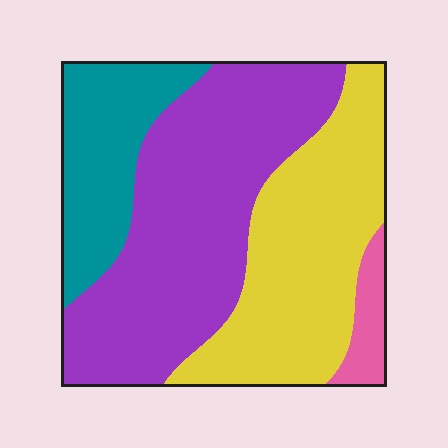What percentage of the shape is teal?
Teal takes up about one sixth (1/6) of the shape.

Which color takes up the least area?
Pink, at roughly 5%.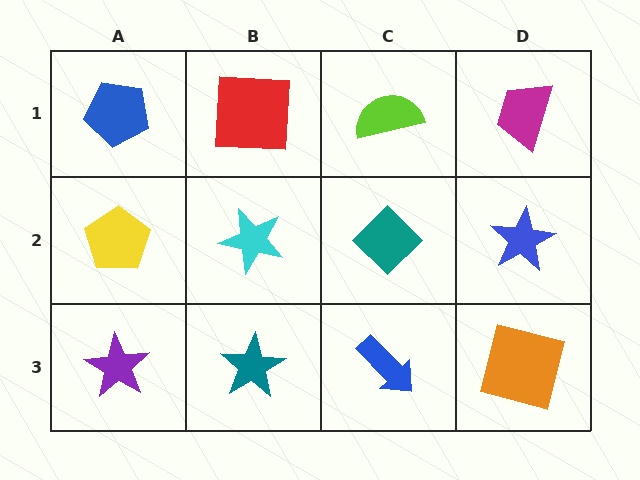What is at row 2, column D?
A blue star.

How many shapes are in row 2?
4 shapes.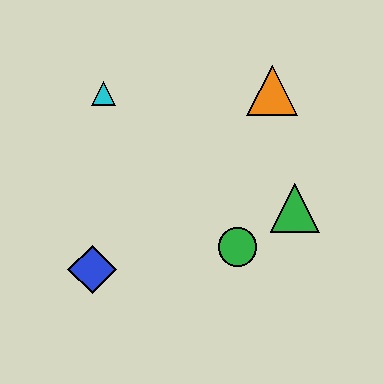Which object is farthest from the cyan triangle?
The green triangle is farthest from the cyan triangle.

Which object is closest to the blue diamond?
The green circle is closest to the blue diamond.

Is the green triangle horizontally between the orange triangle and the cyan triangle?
No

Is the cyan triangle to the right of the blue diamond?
Yes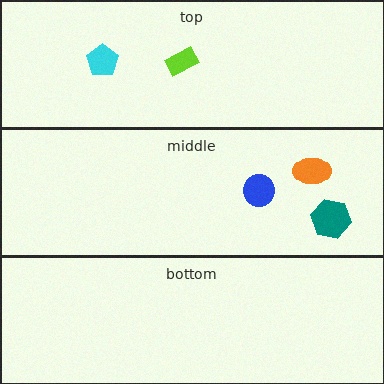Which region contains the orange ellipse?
The middle region.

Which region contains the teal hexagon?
The middle region.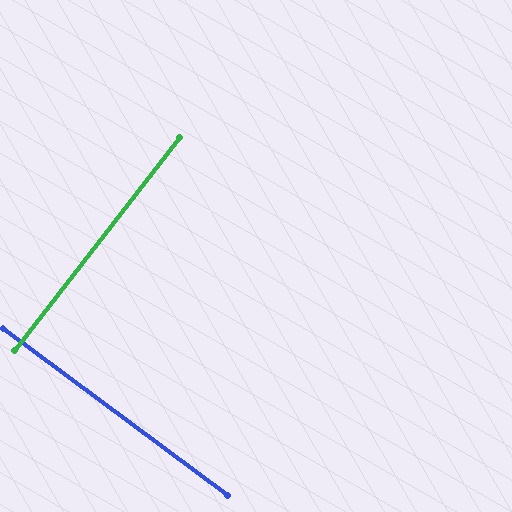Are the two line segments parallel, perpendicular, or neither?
Perpendicular — they meet at approximately 89°.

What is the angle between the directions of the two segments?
Approximately 89 degrees.